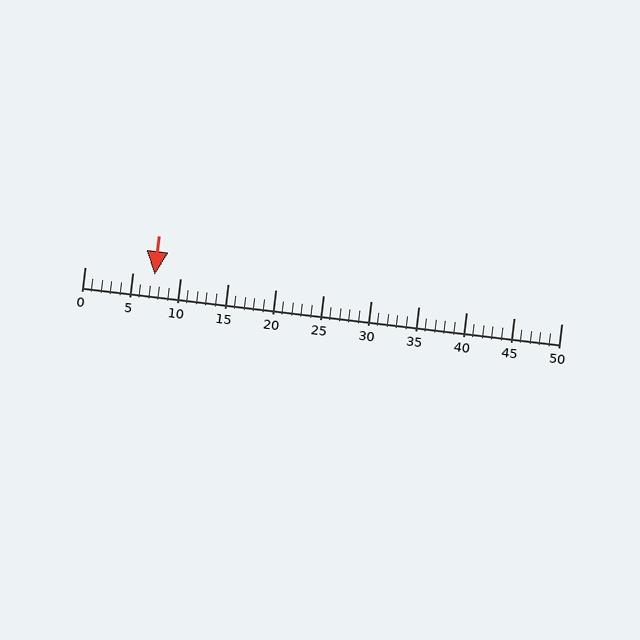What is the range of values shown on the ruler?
The ruler shows values from 0 to 50.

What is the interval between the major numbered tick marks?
The major tick marks are spaced 5 units apart.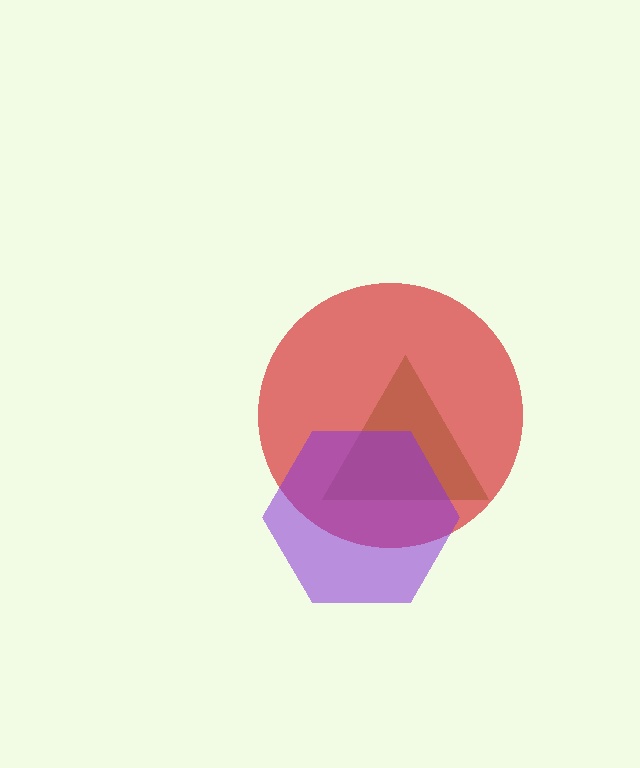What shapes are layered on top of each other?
The layered shapes are: a red circle, a brown triangle, a purple hexagon.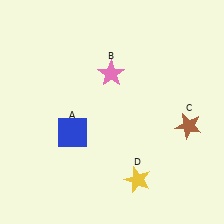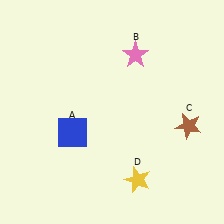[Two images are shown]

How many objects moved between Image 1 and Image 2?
1 object moved between the two images.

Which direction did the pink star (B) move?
The pink star (B) moved right.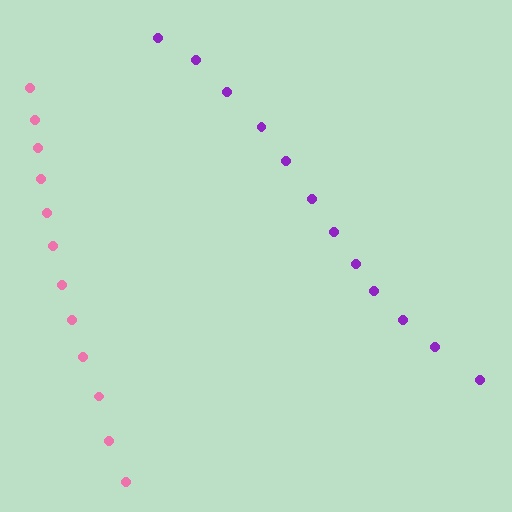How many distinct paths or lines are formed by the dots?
There are 2 distinct paths.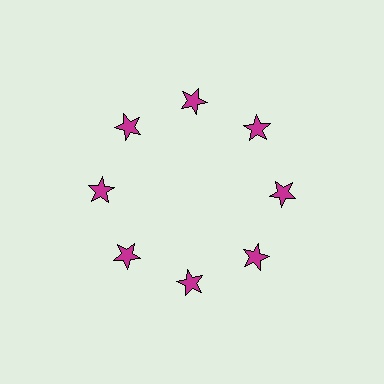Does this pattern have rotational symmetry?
Yes, this pattern has 8-fold rotational symmetry. It looks the same after rotating 45 degrees around the center.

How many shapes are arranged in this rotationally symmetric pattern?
There are 8 shapes, arranged in 8 groups of 1.